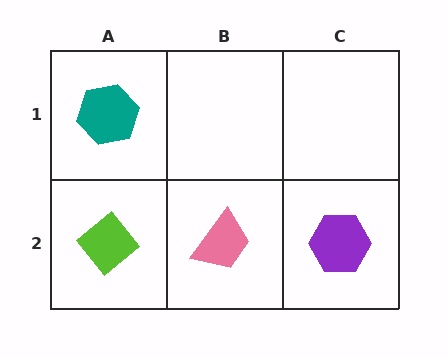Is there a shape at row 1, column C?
No, that cell is empty.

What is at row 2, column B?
A pink trapezoid.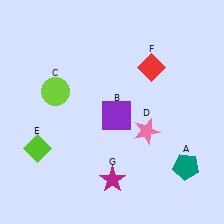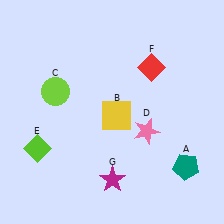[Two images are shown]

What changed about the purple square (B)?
In Image 1, B is purple. In Image 2, it changed to yellow.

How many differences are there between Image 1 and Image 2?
There is 1 difference between the two images.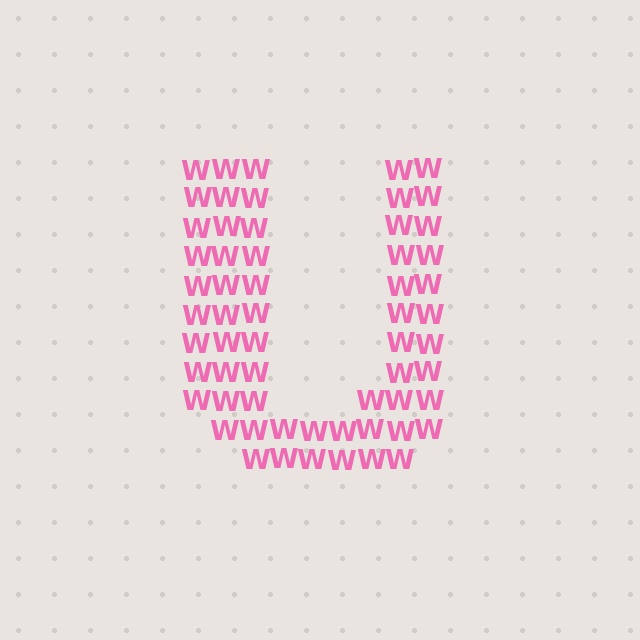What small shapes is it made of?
It is made of small letter W's.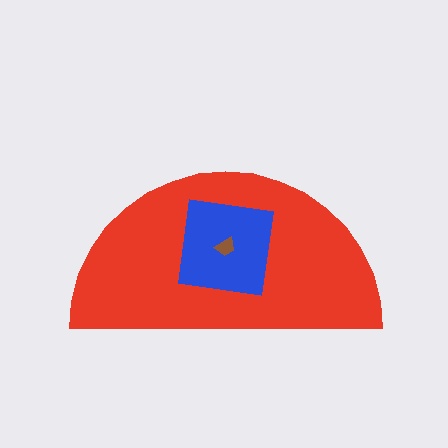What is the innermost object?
The brown trapezoid.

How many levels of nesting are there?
3.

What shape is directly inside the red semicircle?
The blue square.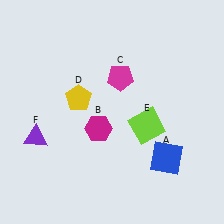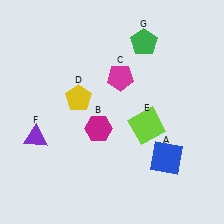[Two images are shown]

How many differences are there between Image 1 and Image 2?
There is 1 difference between the two images.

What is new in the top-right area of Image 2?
A green pentagon (G) was added in the top-right area of Image 2.